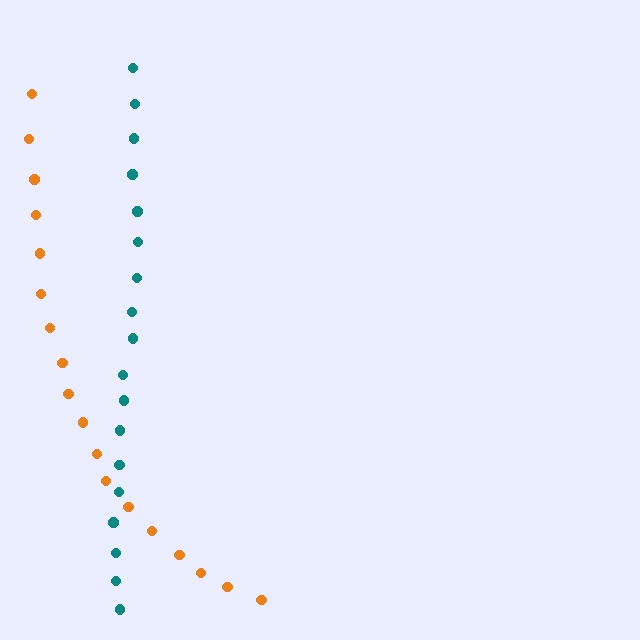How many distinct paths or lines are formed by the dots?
There are 2 distinct paths.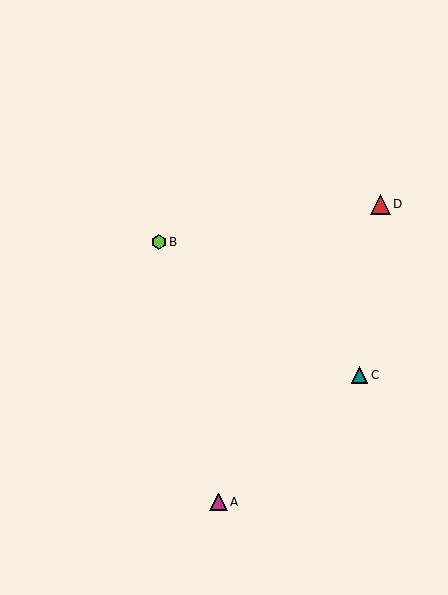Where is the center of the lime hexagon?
The center of the lime hexagon is at (159, 242).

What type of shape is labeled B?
Shape B is a lime hexagon.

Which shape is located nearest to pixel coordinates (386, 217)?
The red triangle (labeled D) at (380, 204) is nearest to that location.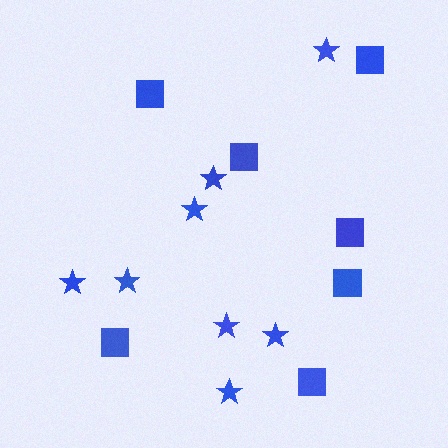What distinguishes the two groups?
There are 2 groups: one group of stars (8) and one group of squares (7).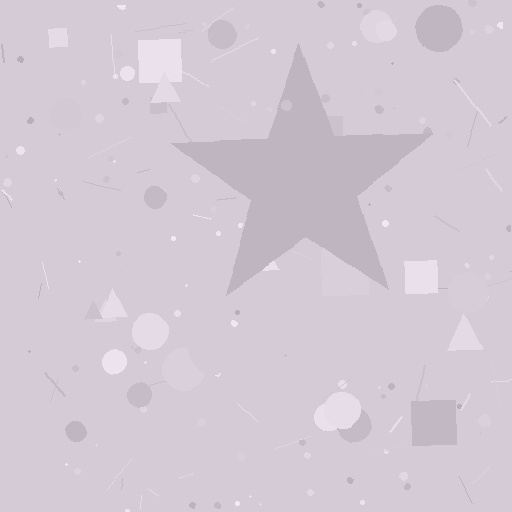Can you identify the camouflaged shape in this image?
The camouflaged shape is a star.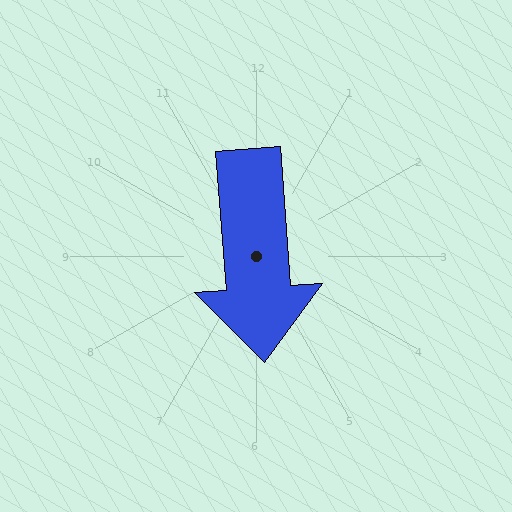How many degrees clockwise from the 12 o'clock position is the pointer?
Approximately 176 degrees.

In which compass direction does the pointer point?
South.